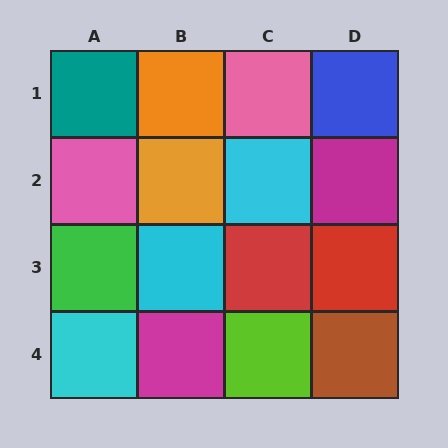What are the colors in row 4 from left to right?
Cyan, magenta, lime, brown.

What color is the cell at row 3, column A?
Green.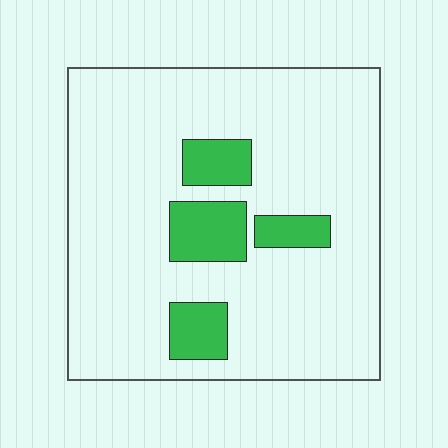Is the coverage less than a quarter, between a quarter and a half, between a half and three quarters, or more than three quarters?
Less than a quarter.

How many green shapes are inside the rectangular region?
4.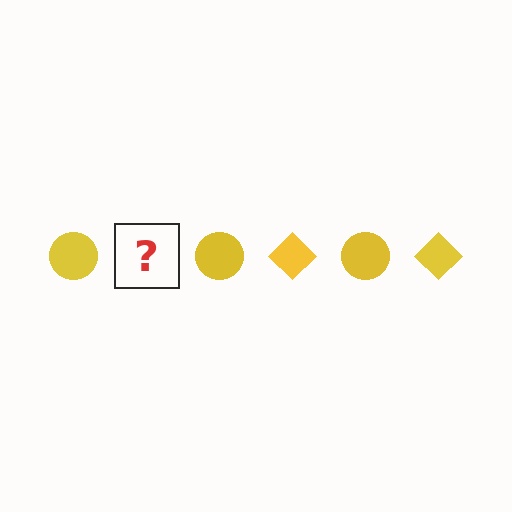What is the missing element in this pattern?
The missing element is a yellow diamond.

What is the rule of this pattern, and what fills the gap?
The rule is that the pattern cycles through circle, diamond shapes in yellow. The gap should be filled with a yellow diamond.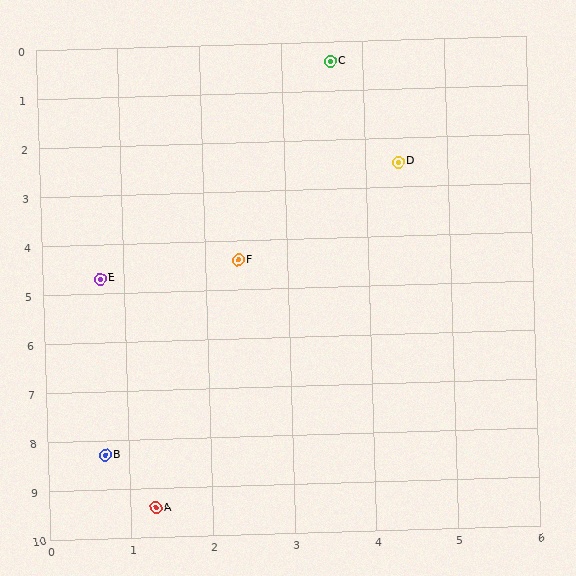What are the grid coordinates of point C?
Point C is at approximately (3.6, 0.4).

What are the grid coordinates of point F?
Point F is at approximately (2.4, 4.4).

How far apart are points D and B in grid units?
Points D and B are about 6.9 grid units apart.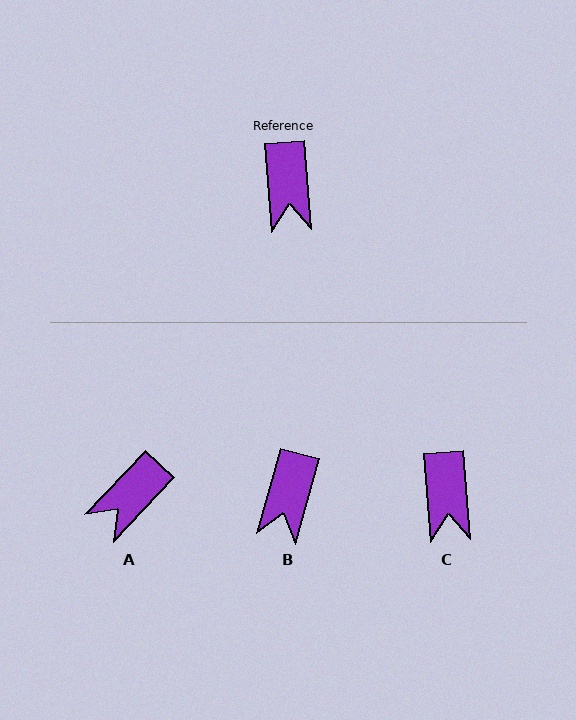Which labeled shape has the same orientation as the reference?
C.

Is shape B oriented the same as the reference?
No, it is off by about 20 degrees.